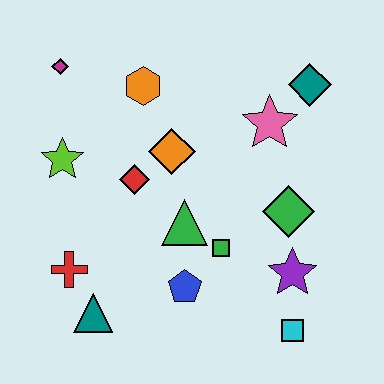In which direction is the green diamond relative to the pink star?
The green diamond is below the pink star.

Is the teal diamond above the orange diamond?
Yes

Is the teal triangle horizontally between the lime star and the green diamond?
Yes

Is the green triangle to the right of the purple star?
No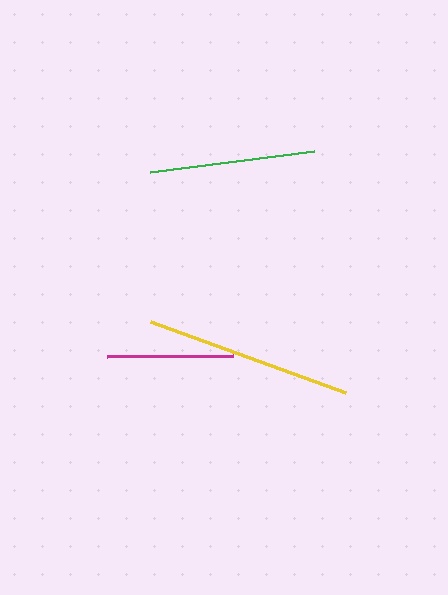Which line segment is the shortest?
The magenta line is the shortest at approximately 127 pixels.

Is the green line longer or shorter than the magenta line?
The green line is longer than the magenta line.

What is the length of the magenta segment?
The magenta segment is approximately 127 pixels long.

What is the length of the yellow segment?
The yellow segment is approximately 207 pixels long.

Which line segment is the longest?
The yellow line is the longest at approximately 207 pixels.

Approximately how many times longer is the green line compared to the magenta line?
The green line is approximately 1.3 times the length of the magenta line.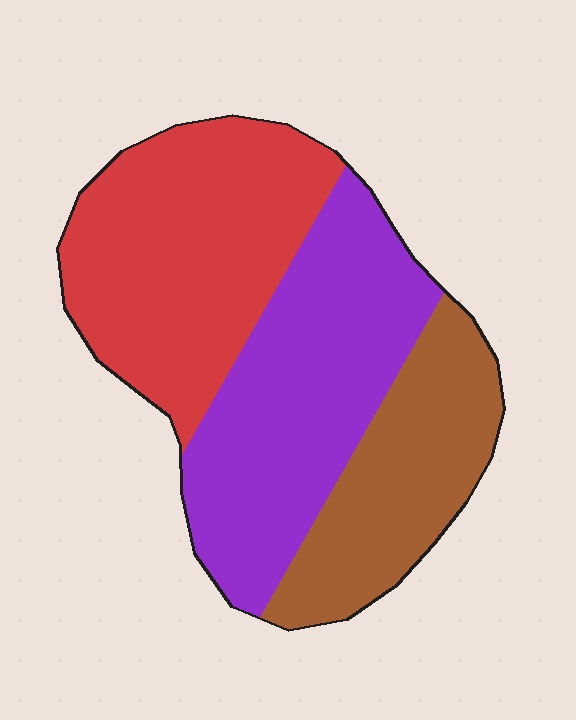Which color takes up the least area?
Brown, at roughly 25%.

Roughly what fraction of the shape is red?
Red covers around 40% of the shape.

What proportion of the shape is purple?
Purple covers 38% of the shape.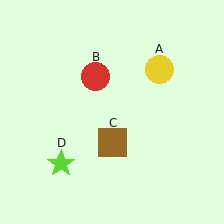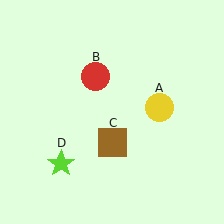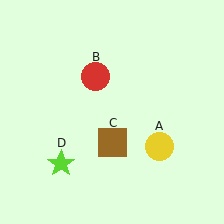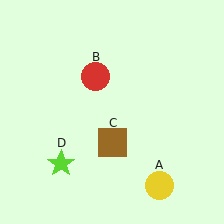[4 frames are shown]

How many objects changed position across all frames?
1 object changed position: yellow circle (object A).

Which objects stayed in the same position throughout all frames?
Red circle (object B) and brown square (object C) and lime star (object D) remained stationary.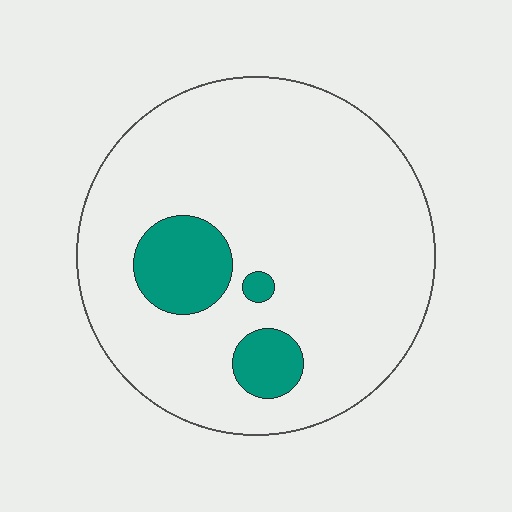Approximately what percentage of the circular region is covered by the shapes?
Approximately 10%.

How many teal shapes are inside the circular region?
3.